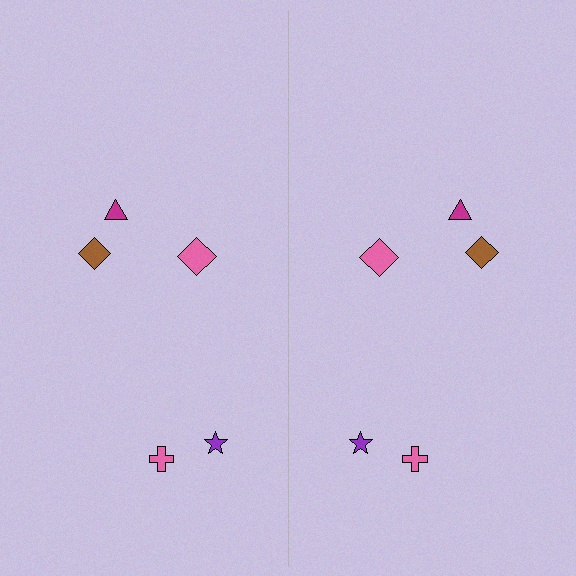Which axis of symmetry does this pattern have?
The pattern has a vertical axis of symmetry running through the center of the image.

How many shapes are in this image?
There are 10 shapes in this image.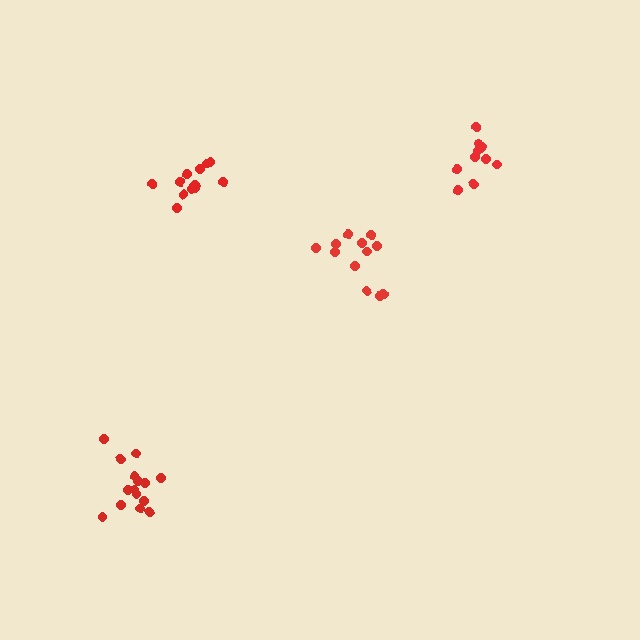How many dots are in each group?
Group 1: 12 dots, Group 2: 15 dots, Group 3: 12 dots, Group 4: 11 dots (50 total).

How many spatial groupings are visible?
There are 4 spatial groupings.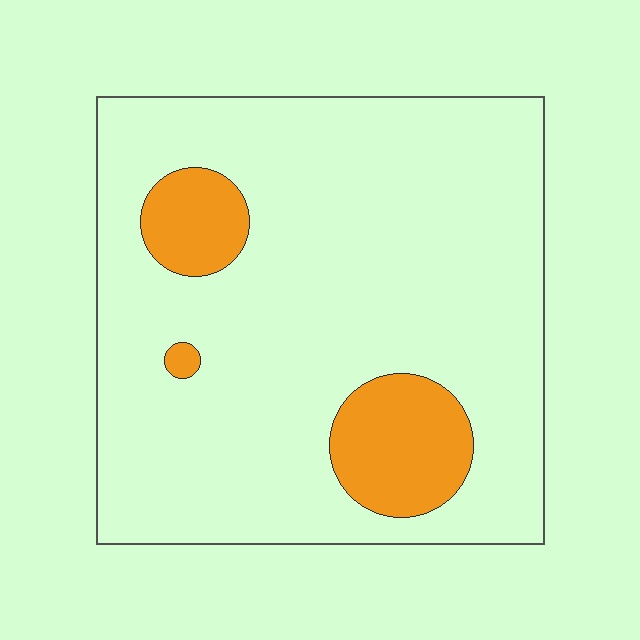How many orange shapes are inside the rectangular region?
3.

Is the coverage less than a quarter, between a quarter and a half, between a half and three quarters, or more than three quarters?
Less than a quarter.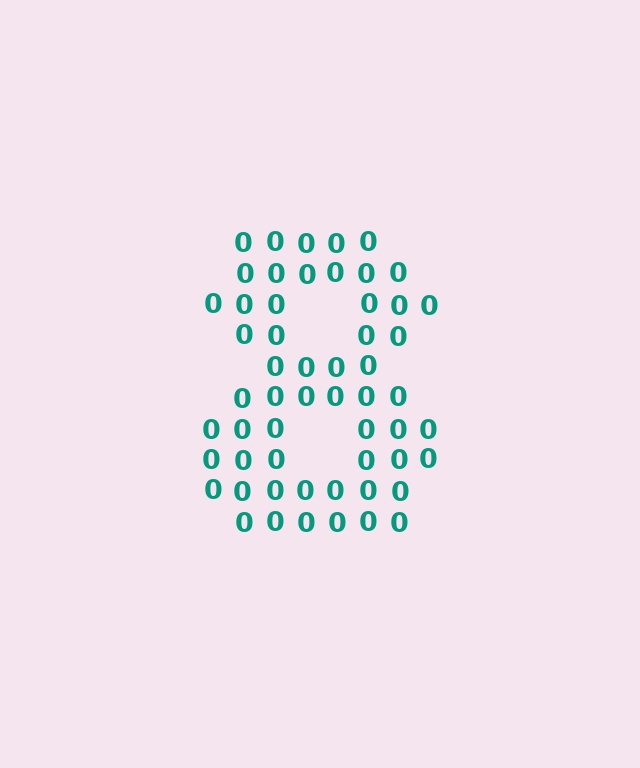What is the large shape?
The large shape is the digit 8.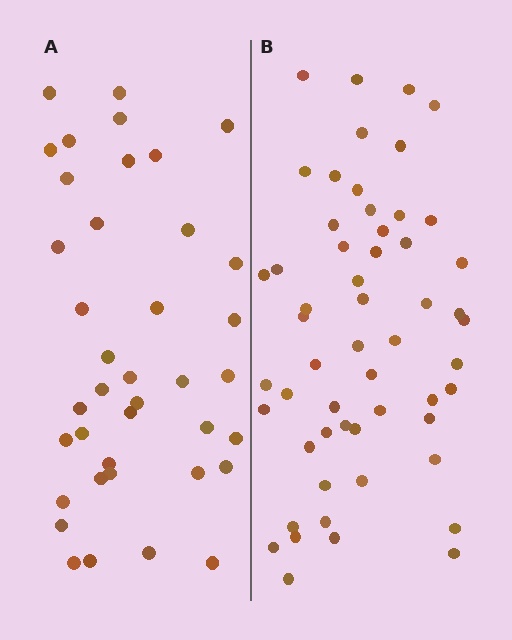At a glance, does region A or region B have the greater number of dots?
Region B (the right region) has more dots.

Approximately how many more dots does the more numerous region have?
Region B has approximately 15 more dots than region A.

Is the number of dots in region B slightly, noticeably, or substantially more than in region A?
Region B has noticeably more, but not dramatically so. The ratio is roughly 1.4 to 1.